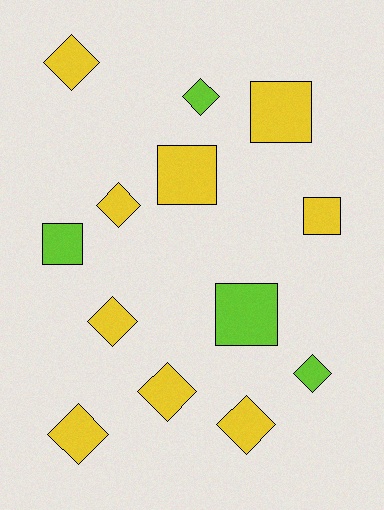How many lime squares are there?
There are 2 lime squares.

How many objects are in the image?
There are 13 objects.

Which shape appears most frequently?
Diamond, with 8 objects.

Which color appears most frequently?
Yellow, with 9 objects.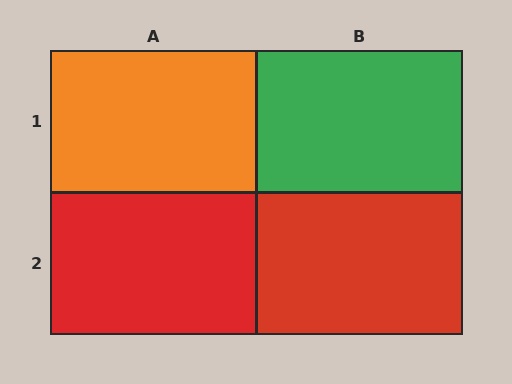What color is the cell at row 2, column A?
Red.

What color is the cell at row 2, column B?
Red.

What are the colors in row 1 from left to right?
Orange, green.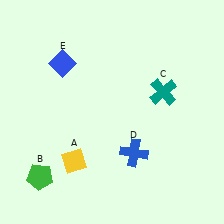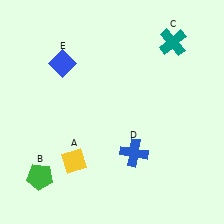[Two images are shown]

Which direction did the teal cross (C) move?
The teal cross (C) moved up.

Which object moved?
The teal cross (C) moved up.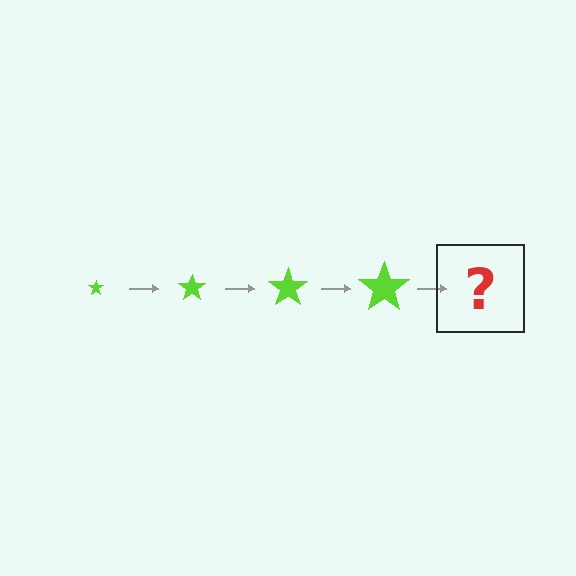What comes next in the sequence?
The next element should be a lime star, larger than the previous one.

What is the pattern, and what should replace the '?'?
The pattern is that the star gets progressively larger each step. The '?' should be a lime star, larger than the previous one.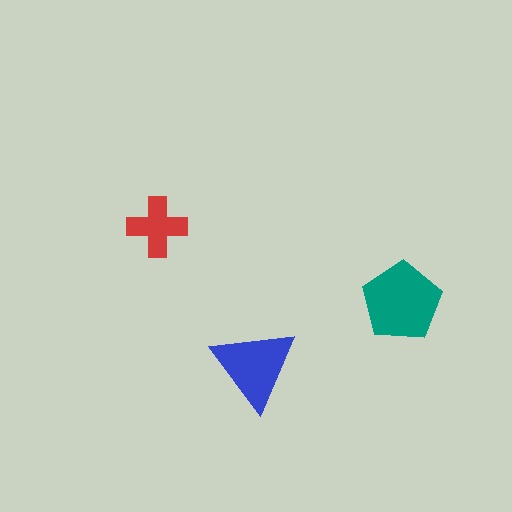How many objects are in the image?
There are 3 objects in the image.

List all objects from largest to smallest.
The teal pentagon, the blue triangle, the red cross.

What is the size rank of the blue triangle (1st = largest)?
2nd.